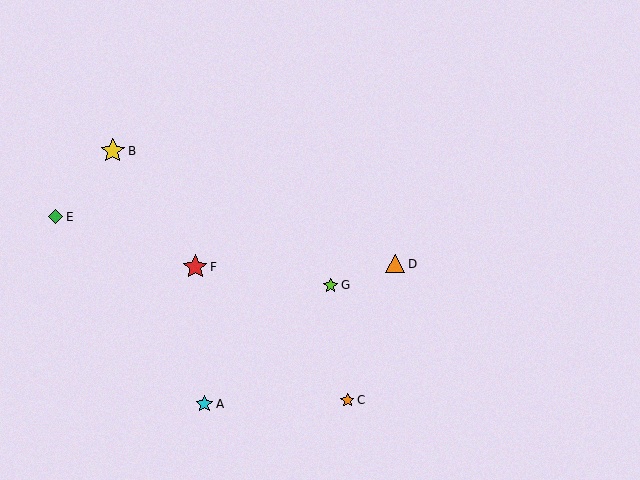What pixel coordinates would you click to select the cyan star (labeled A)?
Click at (204, 404) to select the cyan star A.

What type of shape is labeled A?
Shape A is a cyan star.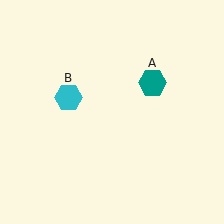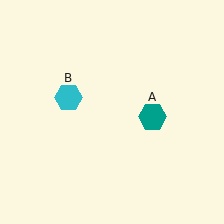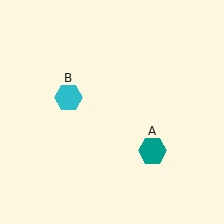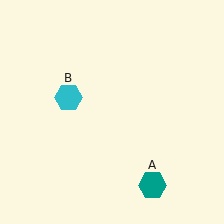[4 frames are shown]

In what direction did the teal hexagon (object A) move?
The teal hexagon (object A) moved down.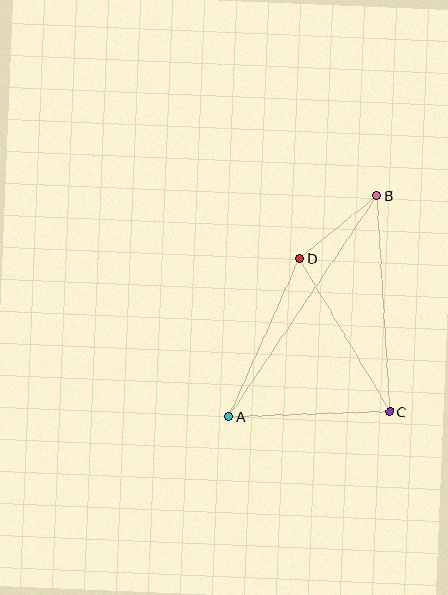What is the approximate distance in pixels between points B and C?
The distance between B and C is approximately 216 pixels.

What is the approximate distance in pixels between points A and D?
The distance between A and D is approximately 173 pixels.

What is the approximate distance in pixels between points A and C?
The distance between A and C is approximately 161 pixels.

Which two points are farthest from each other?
Points A and B are farthest from each other.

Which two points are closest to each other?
Points B and D are closest to each other.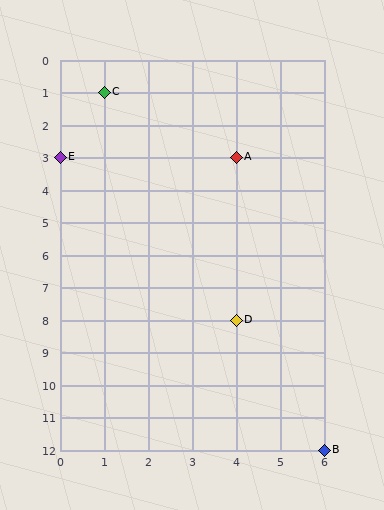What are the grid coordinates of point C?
Point C is at grid coordinates (1, 1).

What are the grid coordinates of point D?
Point D is at grid coordinates (4, 8).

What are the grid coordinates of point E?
Point E is at grid coordinates (0, 3).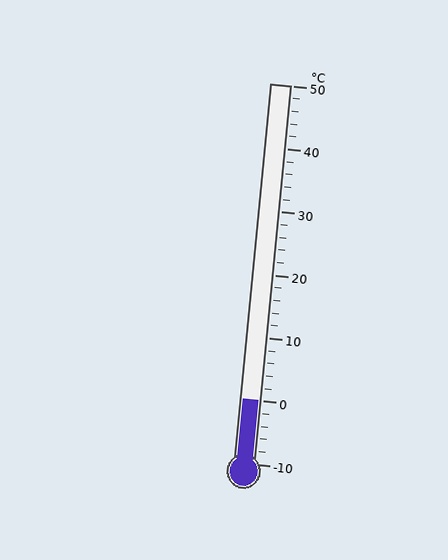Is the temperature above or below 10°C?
The temperature is below 10°C.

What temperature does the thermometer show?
The thermometer shows approximately 0°C.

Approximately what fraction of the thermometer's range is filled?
The thermometer is filled to approximately 15% of its range.